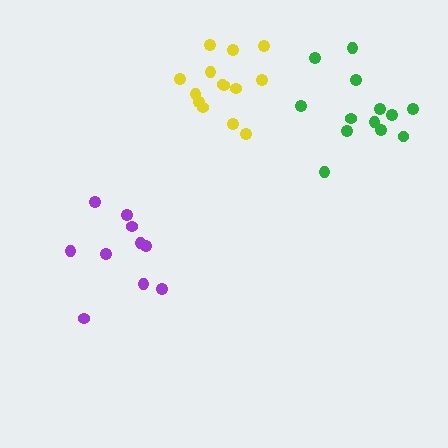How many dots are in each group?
Group 1: 13 dots, Group 2: 10 dots, Group 3: 14 dots (37 total).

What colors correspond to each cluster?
The clusters are colored: green, purple, yellow.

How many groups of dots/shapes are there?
There are 3 groups.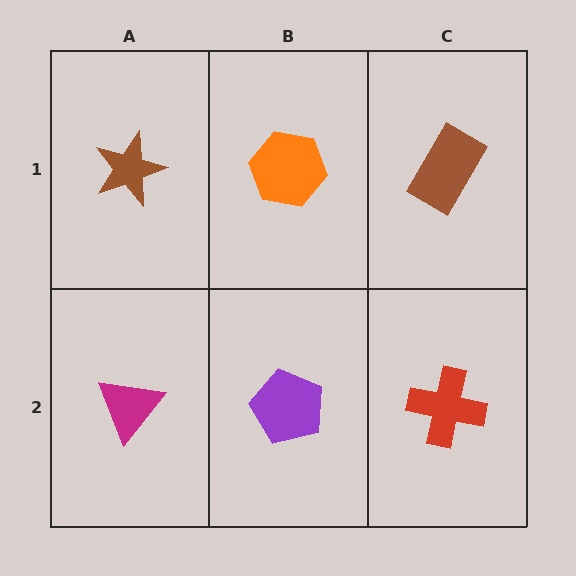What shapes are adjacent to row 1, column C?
A red cross (row 2, column C), an orange hexagon (row 1, column B).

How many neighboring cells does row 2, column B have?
3.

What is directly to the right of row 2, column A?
A purple pentagon.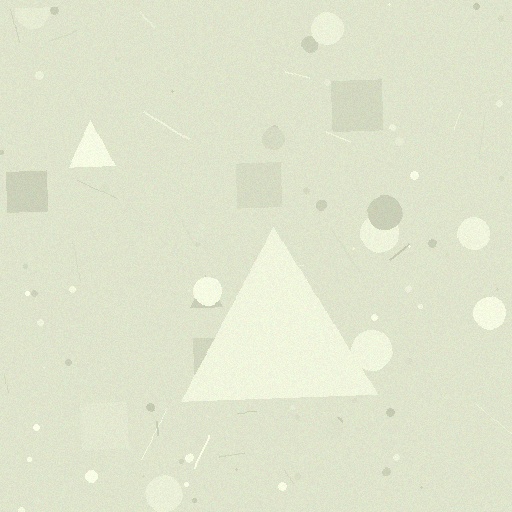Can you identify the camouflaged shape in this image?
The camouflaged shape is a triangle.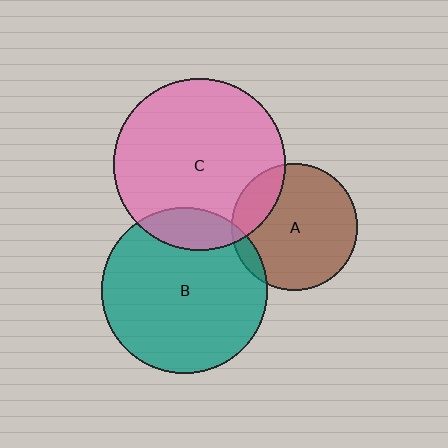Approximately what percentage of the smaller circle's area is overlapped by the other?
Approximately 20%.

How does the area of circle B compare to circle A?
Approximately 1.7 times.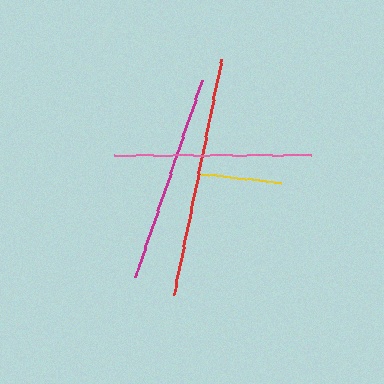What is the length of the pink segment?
The pink segment is approximately 196 pixels long.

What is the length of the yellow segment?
The yellow segment is approximately 81 pixels long.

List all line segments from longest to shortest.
From longest to shortest: red, magenta, pink, yellow.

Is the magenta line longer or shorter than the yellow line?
The magenta line is longer than the yellow line.